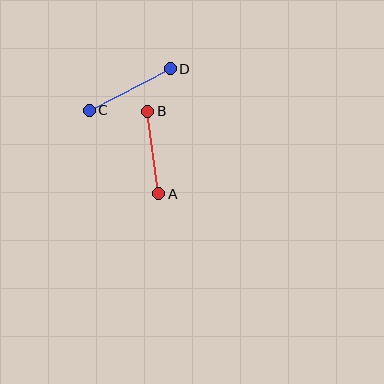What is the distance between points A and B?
The distance is approximately 83 pixels.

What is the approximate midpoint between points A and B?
The midpoint is at approximately (153, 153) pixels.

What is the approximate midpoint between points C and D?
The midpoint is at approximately (130, 90) pixels.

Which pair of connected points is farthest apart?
Points C and D are farthest apart.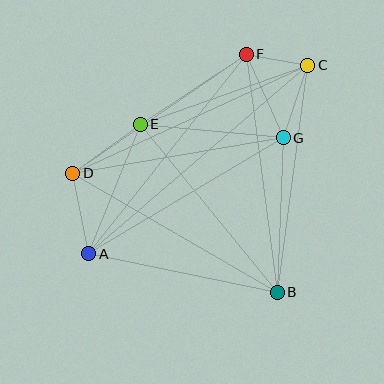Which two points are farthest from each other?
Points A and C are farthest from each other.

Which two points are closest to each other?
Points C and F are closest to each other.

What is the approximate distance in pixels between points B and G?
The distance between B and G is approximately 155 pixels.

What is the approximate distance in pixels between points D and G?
The distance between D and G is approximately 213 pixels.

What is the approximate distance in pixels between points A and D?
The distance between A and D is approximately 82 pixels.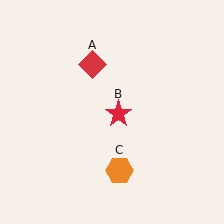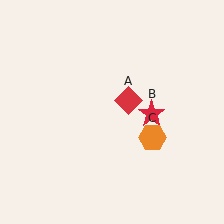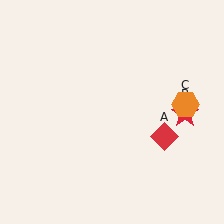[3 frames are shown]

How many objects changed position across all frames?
3 objects changed position: red diamond (object A), red star (object B), orange hexagon (object C).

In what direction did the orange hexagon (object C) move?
The orange hexagon (object C) moved up and to the right.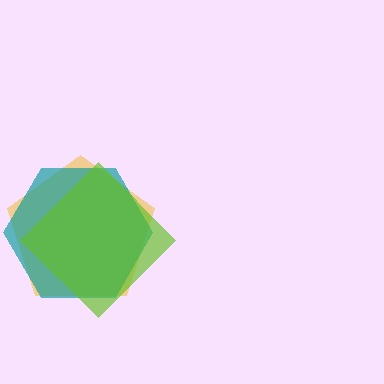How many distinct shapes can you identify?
There are 3 distinct shapes: a yellow pentagon, a teal hexagon, a lime diamond.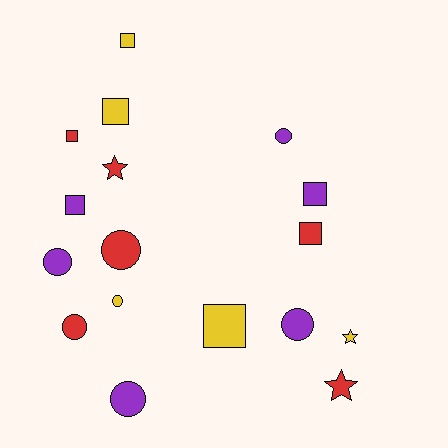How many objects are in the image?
There are 17 objects.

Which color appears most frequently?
Red, with 6 objects.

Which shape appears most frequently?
Square, with 7 objects.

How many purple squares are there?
There are 2 purple squares.